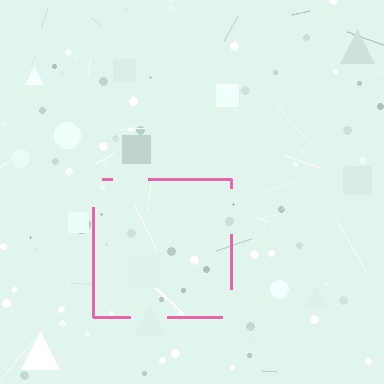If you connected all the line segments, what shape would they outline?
They would outline a square.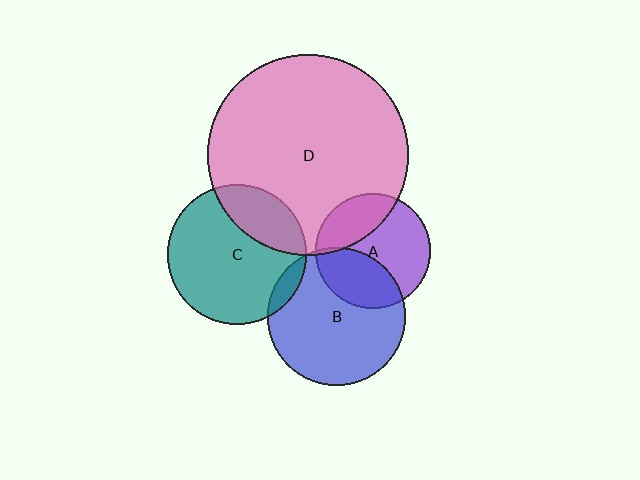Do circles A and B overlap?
Yes.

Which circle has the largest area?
Circle D (pink).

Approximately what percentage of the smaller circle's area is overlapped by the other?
Approximately 35%.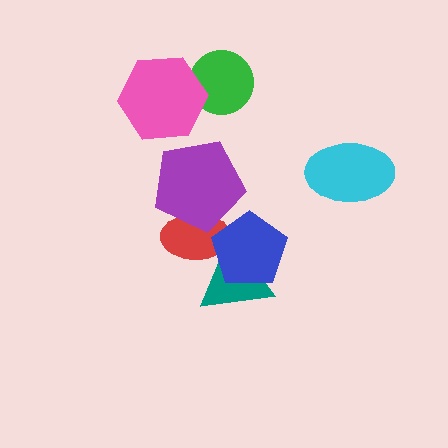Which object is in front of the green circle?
The pink hexagon is in front of the green circle.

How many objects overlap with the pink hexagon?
1 object overlaps with the pink hexagon.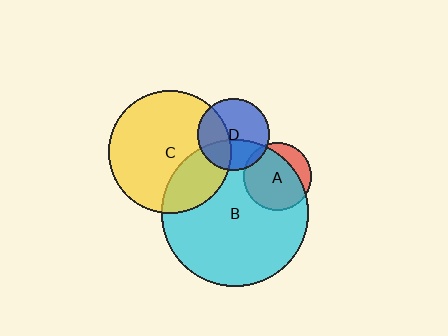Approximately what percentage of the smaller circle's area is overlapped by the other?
Approximately 5%.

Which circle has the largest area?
Circle B (cyan).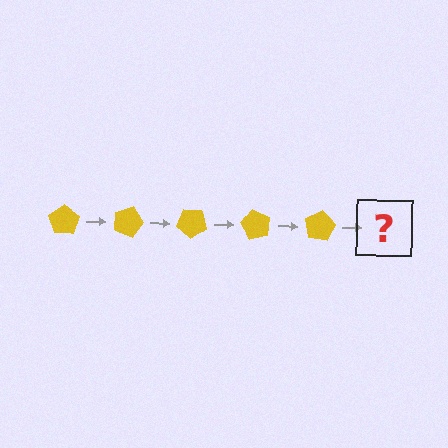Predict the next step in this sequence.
The next step is a yellow pentagon rotated 100 degrees.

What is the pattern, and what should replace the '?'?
The pattern is that the pentagon rotates 20 degrees each step. The '?' should be a yellow pentagon rotated 100 degrees.